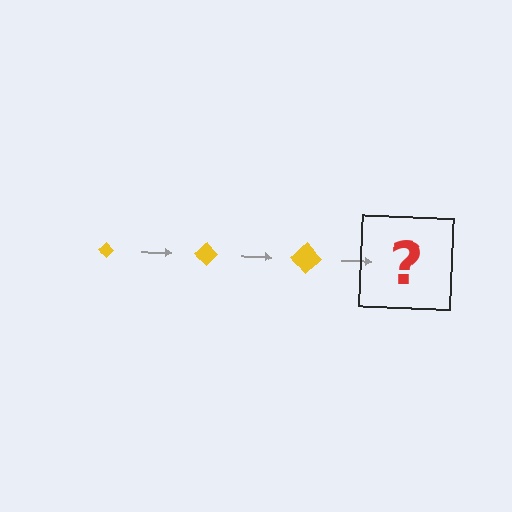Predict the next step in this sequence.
The next step is a yellow diamond, larger than the previous one.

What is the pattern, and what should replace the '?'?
The pattern is that the diamond gets progressively larger each step. The '?' should be a yellow diamond, larger than the previous one.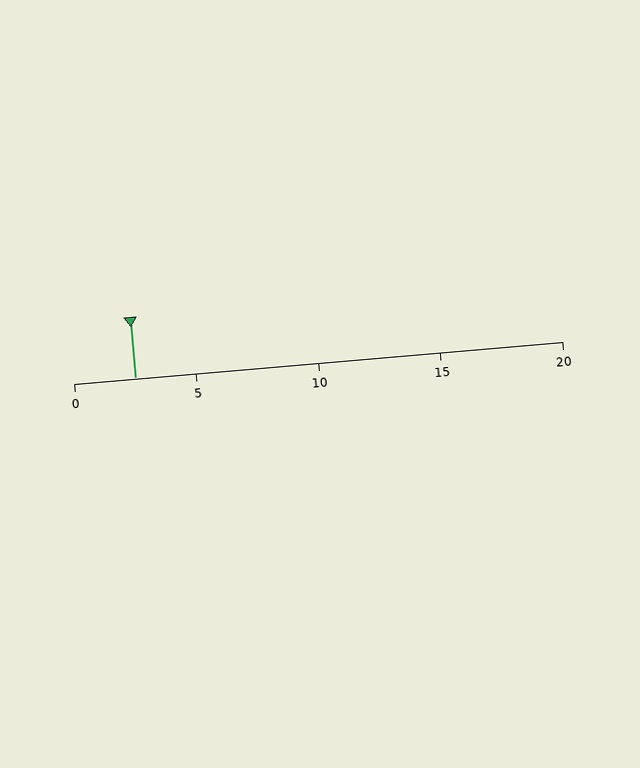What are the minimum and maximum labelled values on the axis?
The axis runs from 0 to 20.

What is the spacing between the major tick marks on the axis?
The major ticks are spaced 5 apart.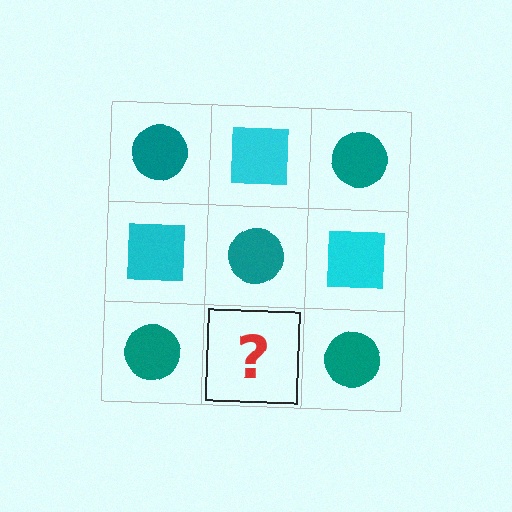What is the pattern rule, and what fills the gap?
The rule is that it alternates teal circle and cyan square in a checkerboard pattern. The gap should be filled with a cyan square.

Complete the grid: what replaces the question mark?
The question mark should be replaced with a cyan square.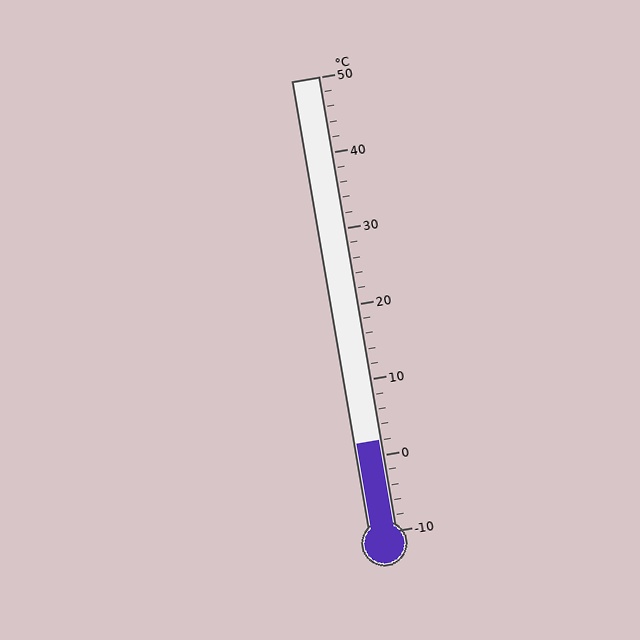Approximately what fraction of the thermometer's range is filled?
The thermometer is filled to approximately 20% of its range.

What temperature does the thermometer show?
The thermometer shows approximately 2°C.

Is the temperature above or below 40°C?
The temperature is below 40°C.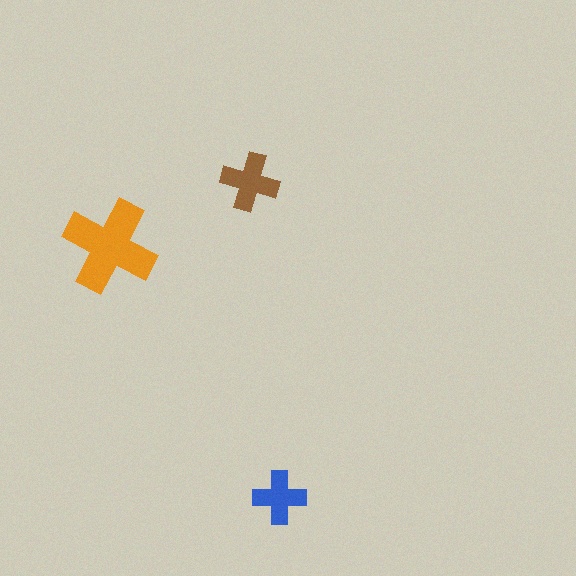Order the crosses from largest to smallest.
the orange one, the brown one, the blue one.